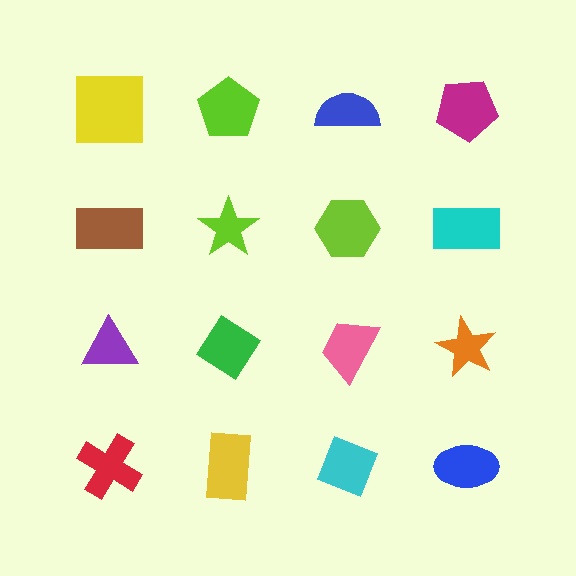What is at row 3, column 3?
A pink trapezoid.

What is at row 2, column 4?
A cyan rectangle.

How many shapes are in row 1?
4 shapes.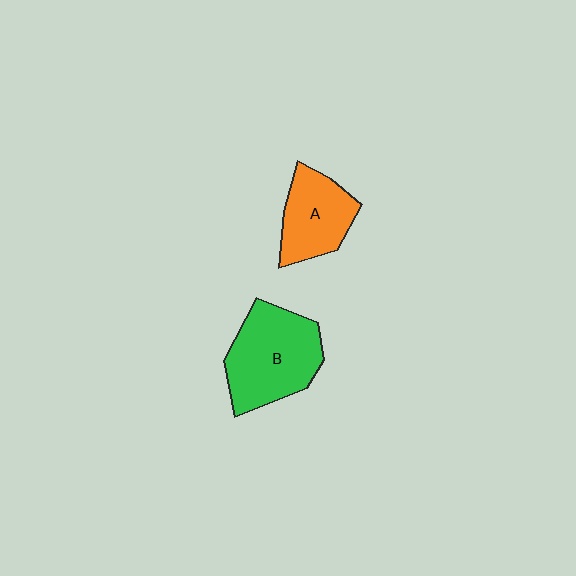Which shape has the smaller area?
Shape A (orange).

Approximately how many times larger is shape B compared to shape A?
Approximately 1.5 times.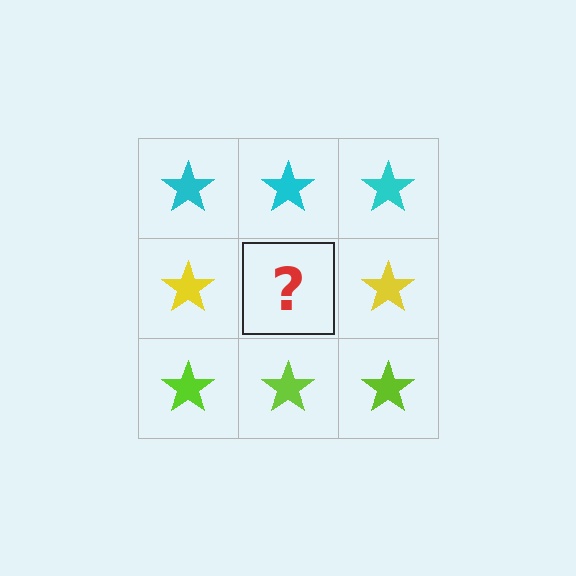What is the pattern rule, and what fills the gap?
The rule is that each row has a consistent color. The gap should be filled with a yellow star.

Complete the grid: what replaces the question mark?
The question mark should be replaced with a yellow star.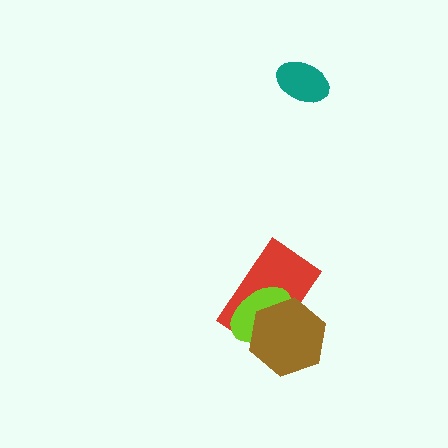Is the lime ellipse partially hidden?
Yes, it is partially covered by another shape.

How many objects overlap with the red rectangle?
2 objects overlap with the red rectangle.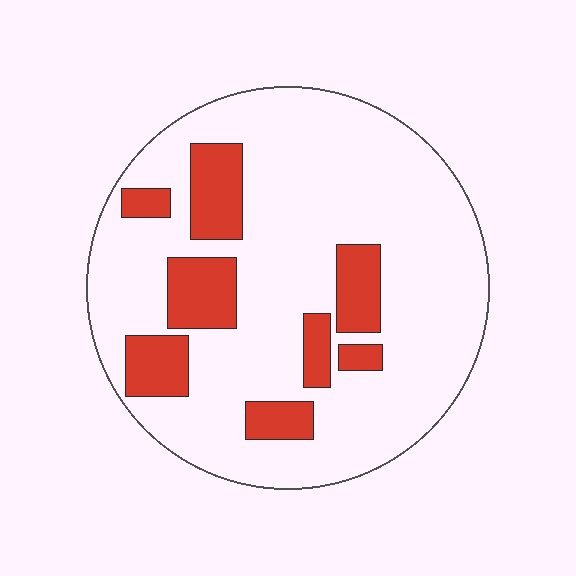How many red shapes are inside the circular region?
8.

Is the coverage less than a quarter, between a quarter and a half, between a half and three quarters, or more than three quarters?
Less than a quarter.